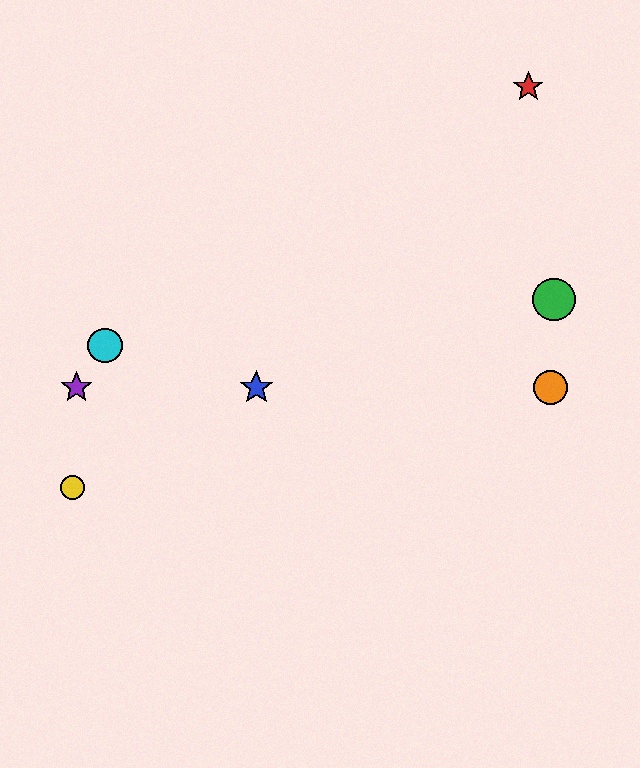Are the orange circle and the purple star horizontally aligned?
Yes, both are at y≈387.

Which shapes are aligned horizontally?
The blue star, the purple star, the orange circle are aligned horizontally.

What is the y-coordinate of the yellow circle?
The yellow circle is at y≈487.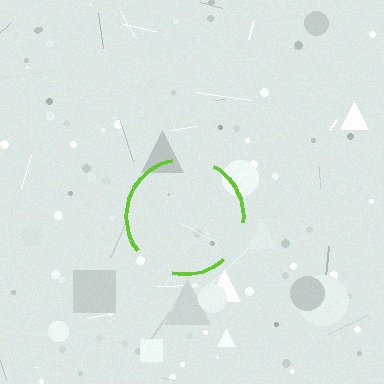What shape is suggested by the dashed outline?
The dashed outline suggests a circle.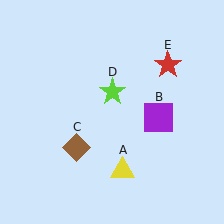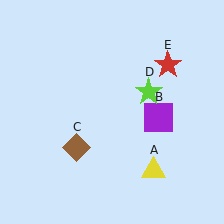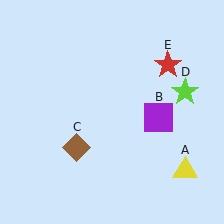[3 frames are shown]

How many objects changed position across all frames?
2 objects changed position: yellow triangle (object A), lime star (object D).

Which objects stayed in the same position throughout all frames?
Purple square (object B) and brown diamond (object C) and red star (object E) remained stationary.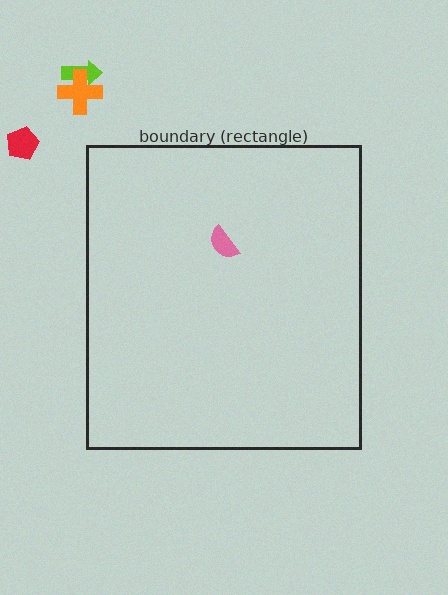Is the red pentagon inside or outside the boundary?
Outside.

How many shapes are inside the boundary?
1 inside, 3 outside.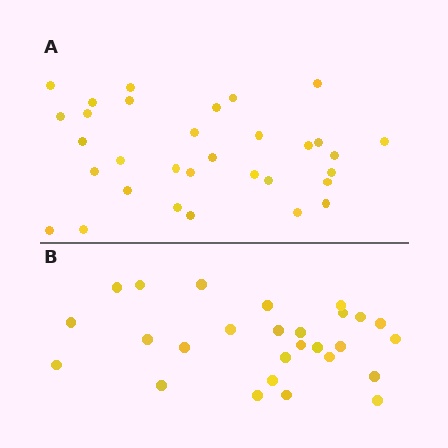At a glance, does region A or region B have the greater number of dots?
Region A (the top region) has more dots.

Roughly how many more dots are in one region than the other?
Region A has about 5 more dots than region B.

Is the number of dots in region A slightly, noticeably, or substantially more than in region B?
Region A has only slightly more — the two regions are fairly close. The ratio is roughly 1.2 to 1.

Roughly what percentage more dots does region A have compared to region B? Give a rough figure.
About 20% more.